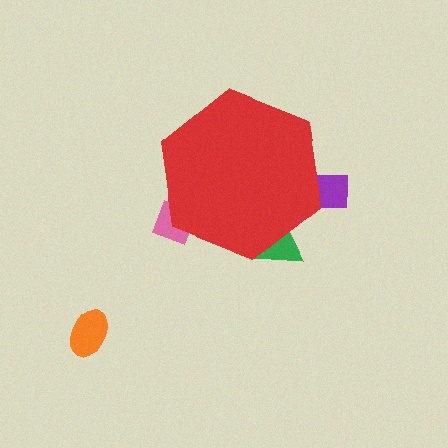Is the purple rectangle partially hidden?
Yes, the purple rectangle is partially hidden behind the red hexagon.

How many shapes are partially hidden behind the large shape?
3 shapes are partially hidden.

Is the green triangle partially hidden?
Yes, the green triangle is partially hidden behind the red hexagon.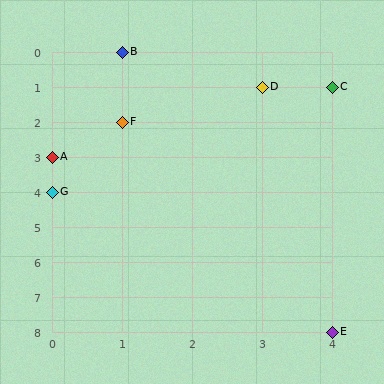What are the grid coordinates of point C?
Point C is at grid coordinates (4, 1).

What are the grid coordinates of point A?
Point A is at grid coordinates (0, 3).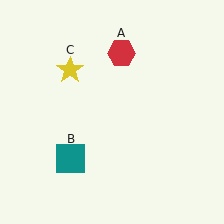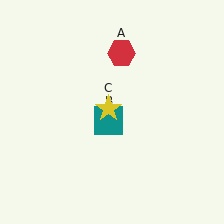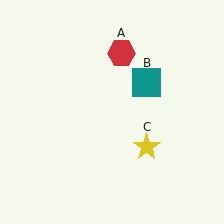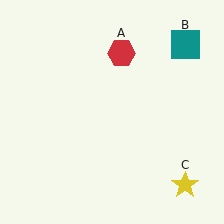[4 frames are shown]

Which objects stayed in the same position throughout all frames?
Red hexagon (object A) remained stationary.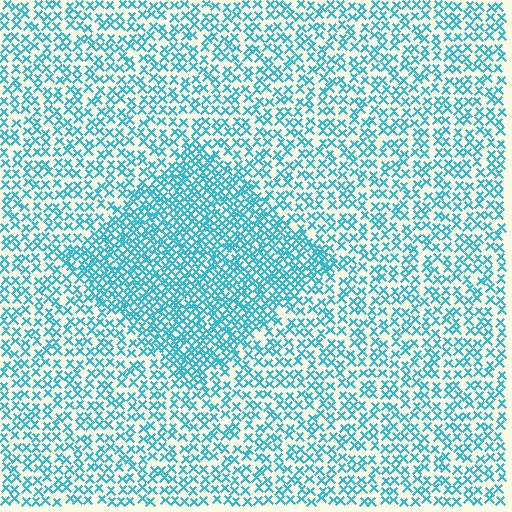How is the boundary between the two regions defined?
The boundary is defined by a change in element density (approximately 1.9x ratio). All elements are the same color, size, and shape.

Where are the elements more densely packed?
The elements are more densely packed inside the diamond boundary.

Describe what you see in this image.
The image contains small cyan elements arranged at two different densities. A diamond-shaped region is visible where the elements are more densely packed than the surrounding area.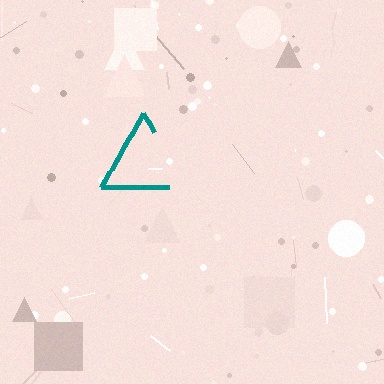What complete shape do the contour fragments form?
The contour fragments form a triangle.